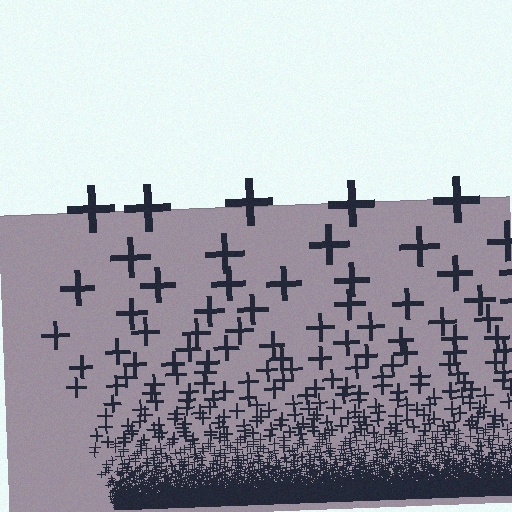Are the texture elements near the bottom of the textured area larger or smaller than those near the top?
Smaller. The gradient is inverted — elements near the bottom are smaller and denser.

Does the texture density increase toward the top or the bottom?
Density increases toward the bottom.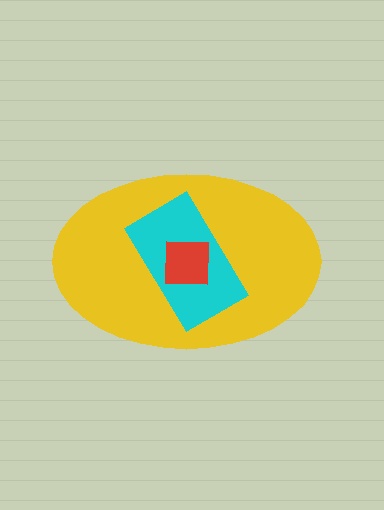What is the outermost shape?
The yellow ellipse.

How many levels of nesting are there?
3.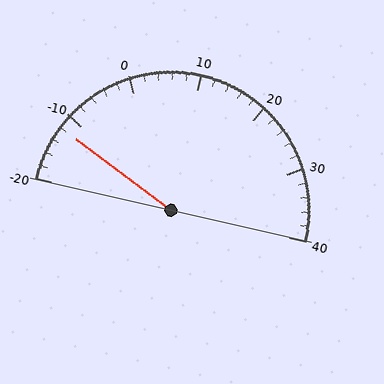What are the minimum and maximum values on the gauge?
The gauge ranges from -20 to 40.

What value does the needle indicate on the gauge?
The needle indicates approximately -12.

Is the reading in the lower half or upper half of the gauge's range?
The reading is in the lower half of the range (-20 to 40).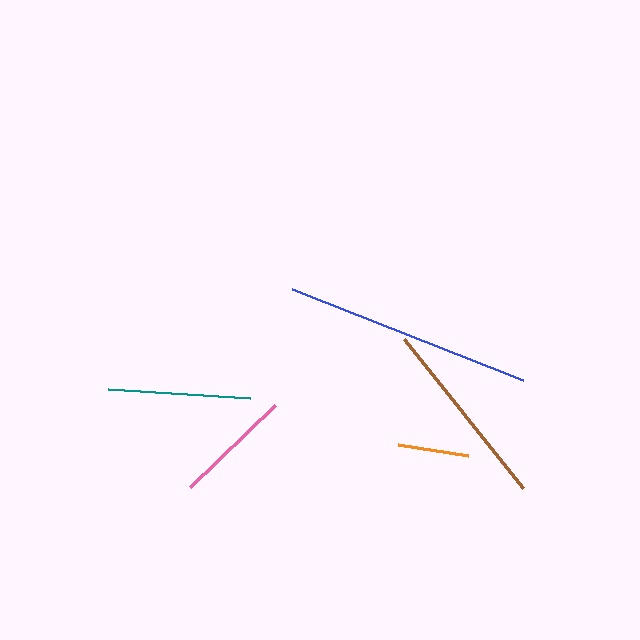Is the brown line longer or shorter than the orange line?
The brown line is longer than the orange line.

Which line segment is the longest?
The blue line is the longest at approximately 248 pixels.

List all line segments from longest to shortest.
From longest to shortest: blue, brown, teal, pink, orange.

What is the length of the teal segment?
The teal segment is approximately 142 pixels long.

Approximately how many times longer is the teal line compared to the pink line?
The teal line is approximately 1.2 times the length of the pink line.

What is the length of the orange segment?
The orange segment is approximately 71 pixels long.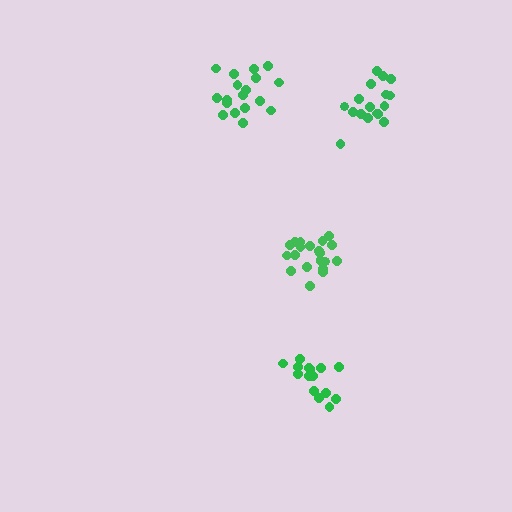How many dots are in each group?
Group 1: 15 dots, Group 2: 18 dots, Group 3: 17 dots, Group 4: 21 dots (71 total).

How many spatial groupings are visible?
There are 4 spatial groupings.